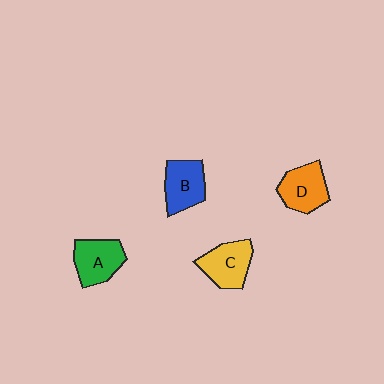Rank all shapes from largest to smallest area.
From largest to smallest: A (green), C (yellow), D (orange), B (blue).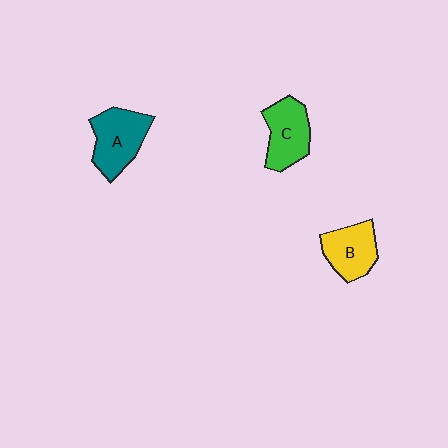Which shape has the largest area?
Shape A (teal).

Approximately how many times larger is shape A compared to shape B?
Approximately 1.2 times.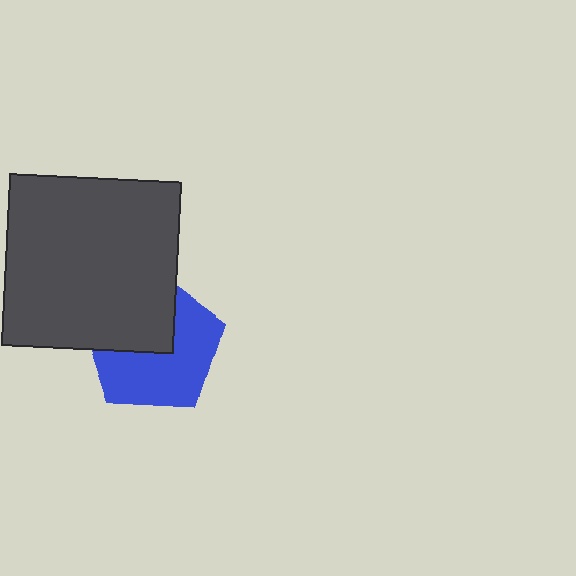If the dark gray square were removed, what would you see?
You would see the complete blue pentagon.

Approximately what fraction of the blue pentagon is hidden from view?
Roughly 42% of the blue pentagon is hidden behind the dark gray square.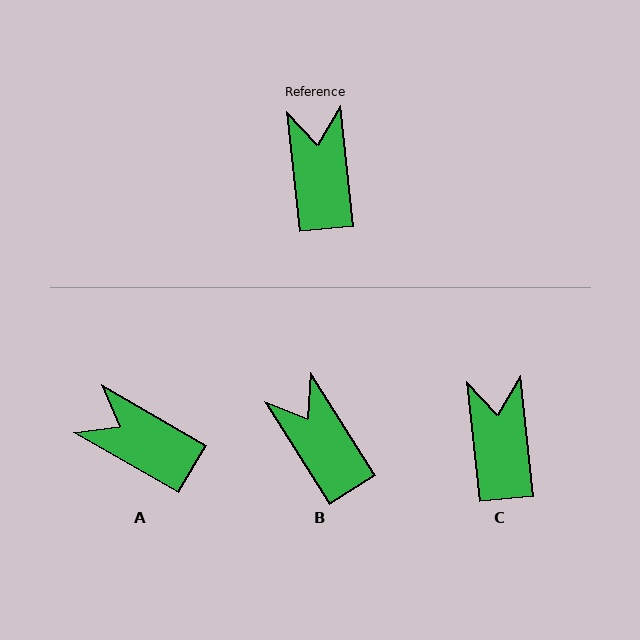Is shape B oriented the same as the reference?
No, it is off by about 26 degrees.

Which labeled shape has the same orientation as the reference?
C.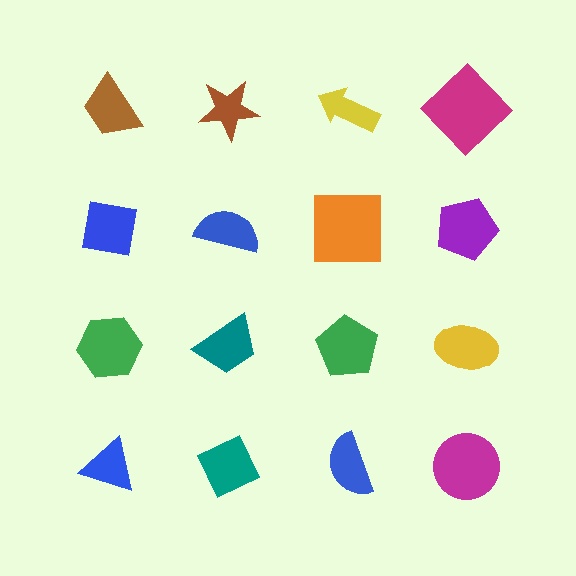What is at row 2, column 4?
A purple pentagon.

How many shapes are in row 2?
4 shapes.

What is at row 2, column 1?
A blue square.